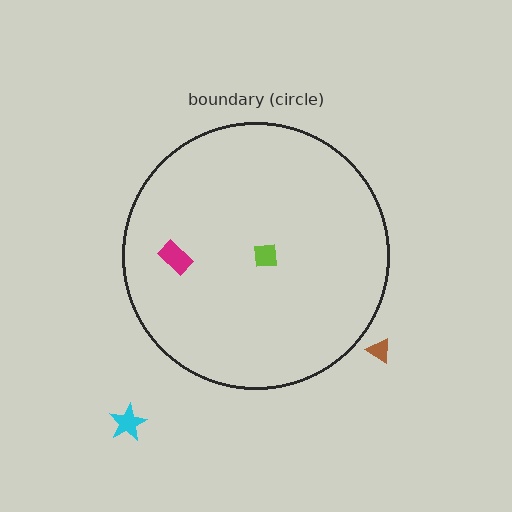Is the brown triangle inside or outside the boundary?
Outside.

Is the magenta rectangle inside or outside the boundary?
Inside.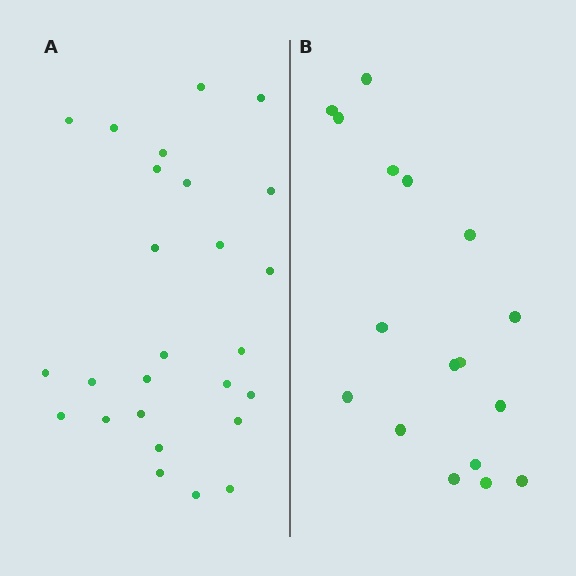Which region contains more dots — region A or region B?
Region A (the left region) has more dots.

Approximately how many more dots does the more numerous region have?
Region A has roughly 8 or so more dots than region B.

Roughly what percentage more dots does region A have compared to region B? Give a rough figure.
About 55% more.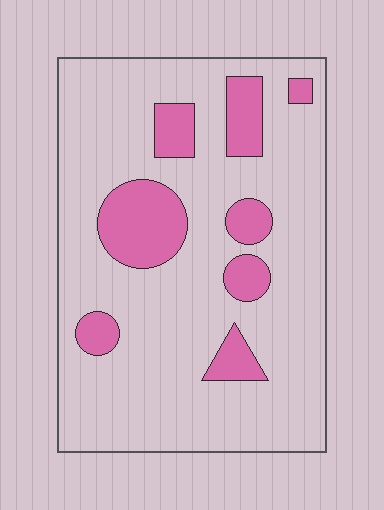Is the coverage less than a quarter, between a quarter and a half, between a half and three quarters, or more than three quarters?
Less than a quarter.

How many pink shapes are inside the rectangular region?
8.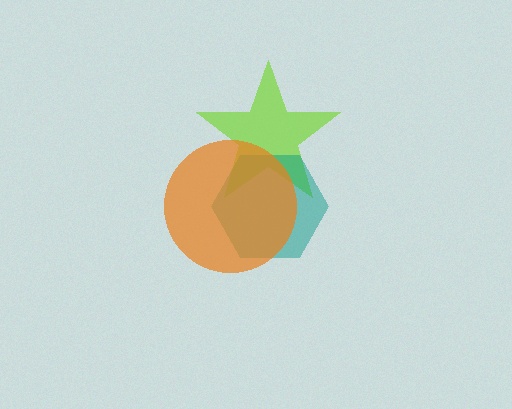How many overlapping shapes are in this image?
There are 3 overlapping shapes in the image.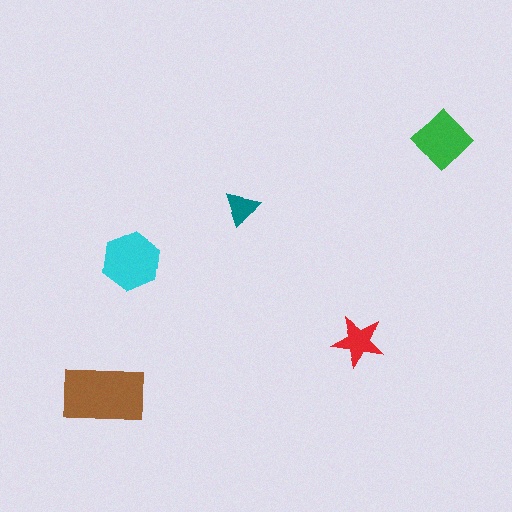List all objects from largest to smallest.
The brown rectangle, the cyan hexagon, the green diamond, the red star, the teal triangle.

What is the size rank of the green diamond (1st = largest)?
3rd.